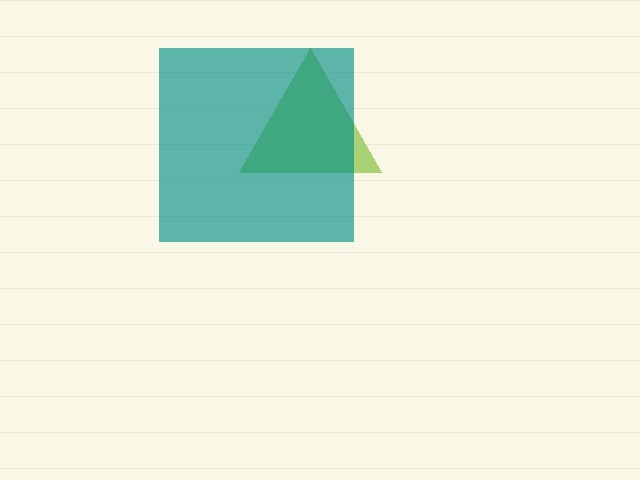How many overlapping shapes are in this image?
There are 2 overlapping shapes in the image.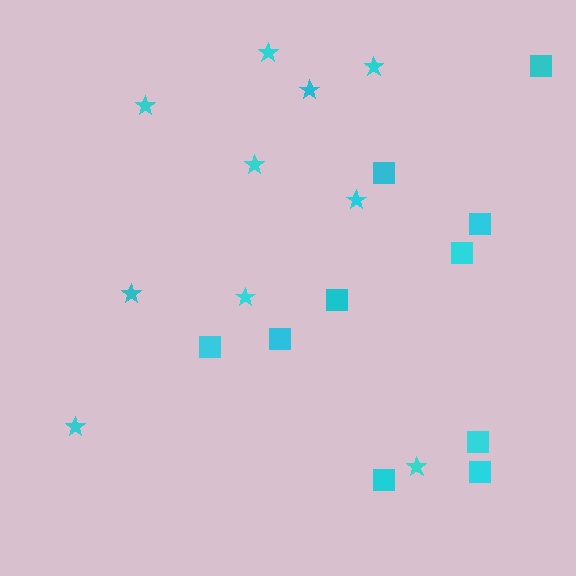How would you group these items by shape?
There are 2 groups: one group of squares (10) and one group of stars (10).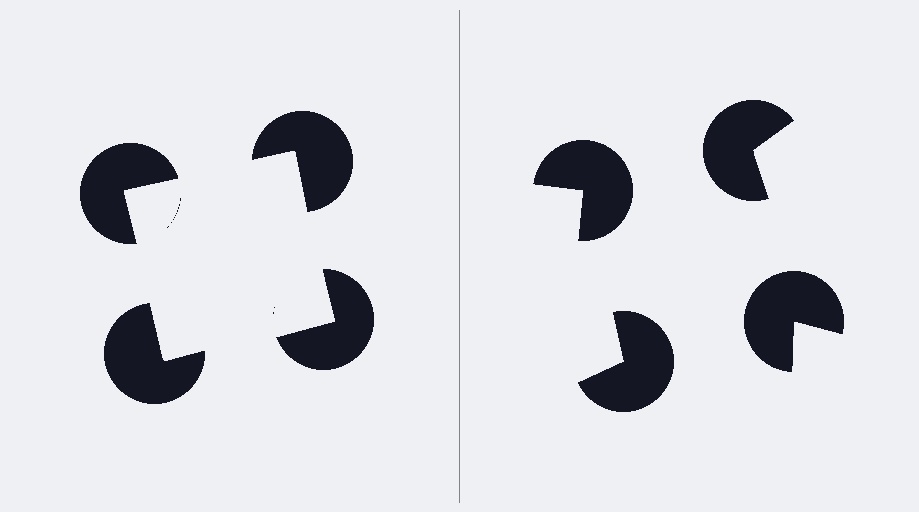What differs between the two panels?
The pac-man discs are positioned identically on both sides; only the wedge orientations differ. On the left they align to a square; on the right they are misaligned.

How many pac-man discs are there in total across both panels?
8 — 4 on each side.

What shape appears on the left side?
An illusory square.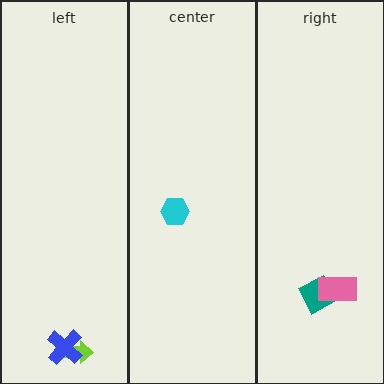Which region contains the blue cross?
The left region.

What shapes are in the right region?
The teal square, the pink rectangle.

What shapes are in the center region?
The cyan hexagon.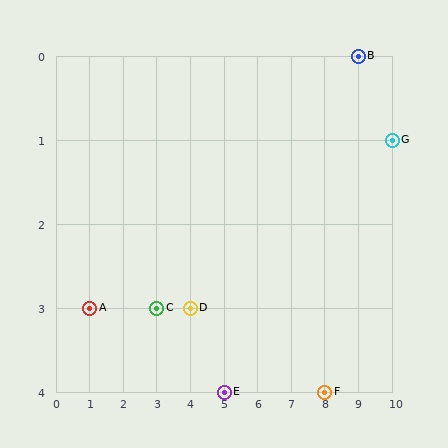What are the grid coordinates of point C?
Point C is at grid coordinates (3, 3).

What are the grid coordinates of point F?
Point F is at grid coordinates (8, 4).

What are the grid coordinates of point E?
Point E is at grid coordinates (5, 4).